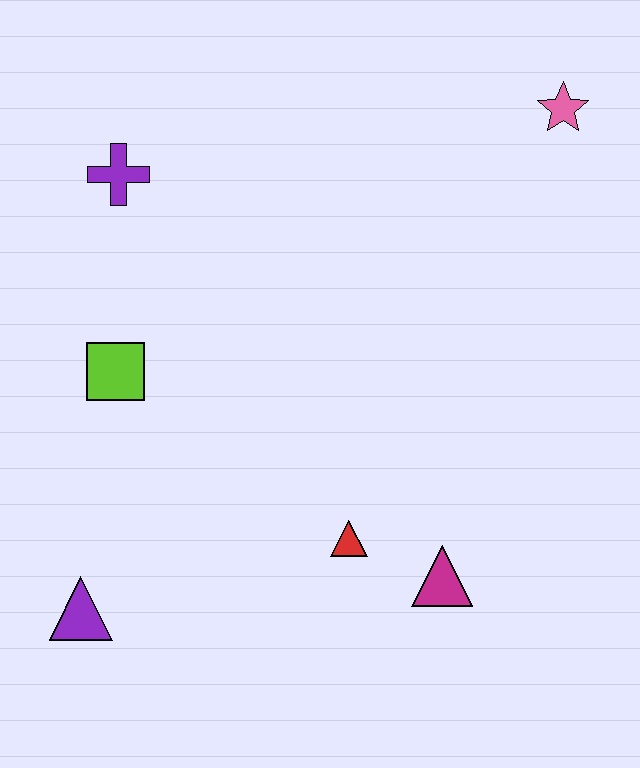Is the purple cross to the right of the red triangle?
No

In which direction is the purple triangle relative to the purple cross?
The purple triangle is below the purple cross.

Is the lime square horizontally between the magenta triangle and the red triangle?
No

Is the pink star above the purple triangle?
Yes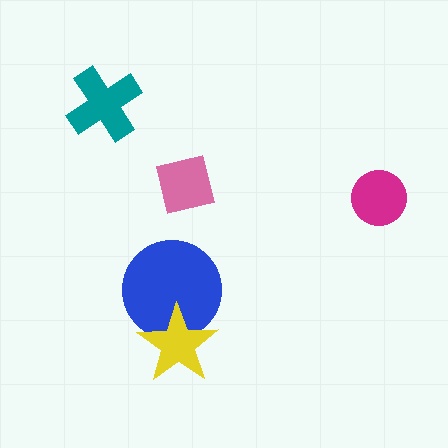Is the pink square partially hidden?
No, no other shape covers it.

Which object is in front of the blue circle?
The yellow star is in front of the blue circle.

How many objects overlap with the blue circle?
1 object overlaps with the blue circle.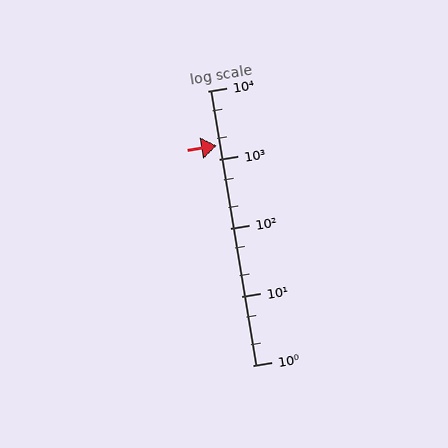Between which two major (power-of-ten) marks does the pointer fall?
The pointer is between 1000 and 10000.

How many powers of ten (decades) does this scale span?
The scale spans 4 decades, from 1 to 10000.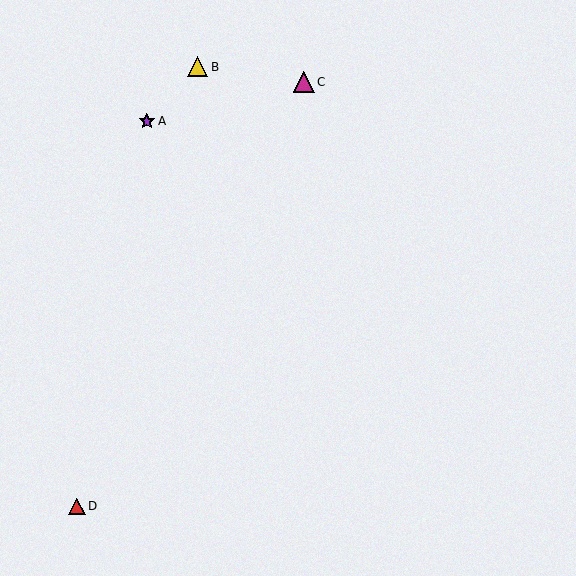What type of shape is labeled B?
Shape B is a yellow triangle.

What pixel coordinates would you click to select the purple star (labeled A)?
Click at (147, 121) to select the purple star A.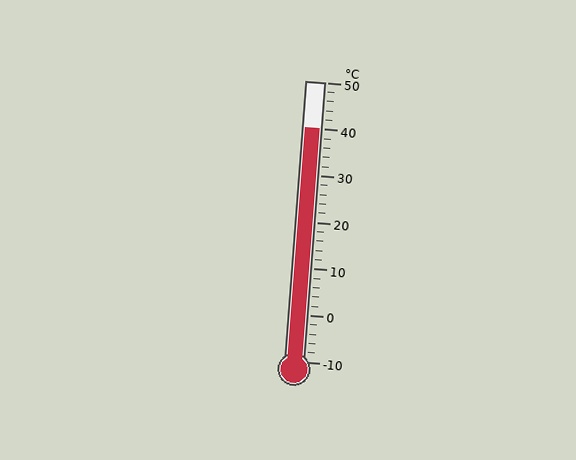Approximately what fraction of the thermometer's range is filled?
The thermometer is filled to approximately 85% of its range.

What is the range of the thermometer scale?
The thermometer scale ranges from -10°C to 50°C.